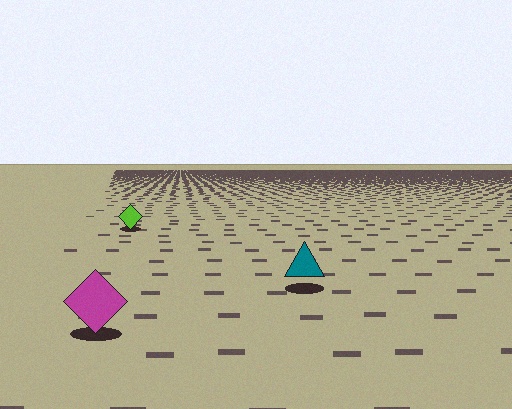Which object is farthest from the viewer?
The lime diamond is farthest from the viewer. It appears smaller and the ground texture around it is denser.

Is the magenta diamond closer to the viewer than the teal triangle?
Yes. The magenta diamond is closer — you can tell from the texture gradient: the ground texture is coarser near it.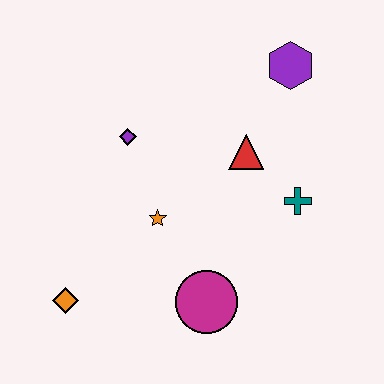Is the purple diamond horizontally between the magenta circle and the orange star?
No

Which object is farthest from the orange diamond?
The purple hexagon is farthest from the orange diamond.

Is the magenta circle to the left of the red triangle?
Yes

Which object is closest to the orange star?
The purple diamond is closest to the orange star.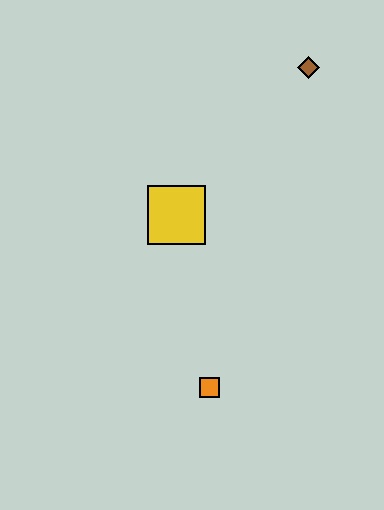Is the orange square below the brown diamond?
Yes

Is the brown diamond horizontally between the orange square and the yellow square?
No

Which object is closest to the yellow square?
The orange square is closest to the yellow square.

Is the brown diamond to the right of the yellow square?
Yes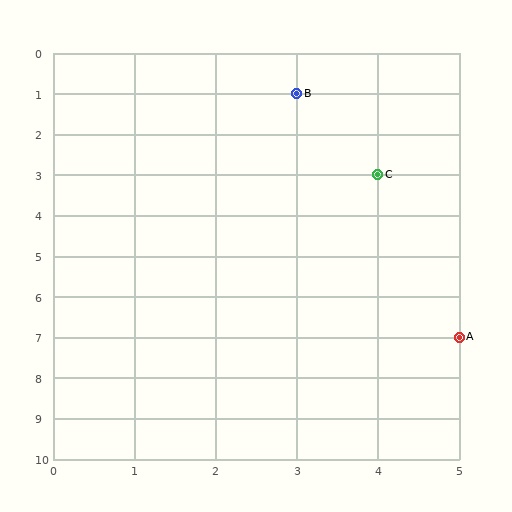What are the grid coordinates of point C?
Point C is at grid coordinates (4, 3).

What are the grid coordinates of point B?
Point B is at grid coordinates (3, 1).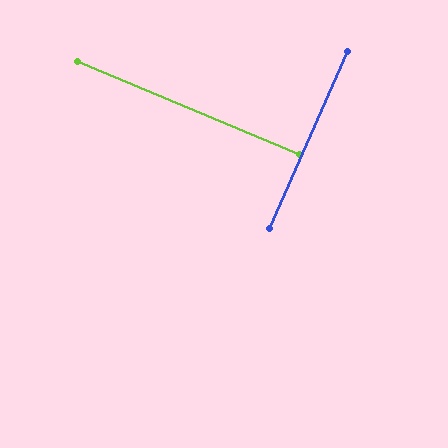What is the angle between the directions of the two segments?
Approximately 89 degrees.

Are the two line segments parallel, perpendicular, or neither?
Perpendicular — they meet at approximately 89°.